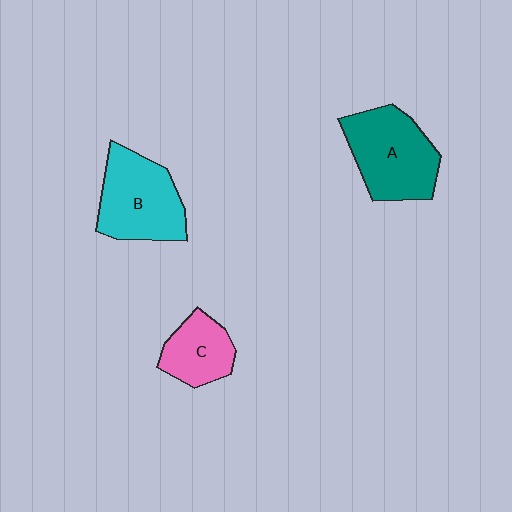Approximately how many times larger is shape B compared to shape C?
Approximately 1.6 times.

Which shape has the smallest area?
Shape C (pink).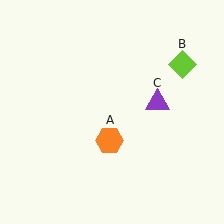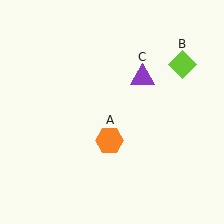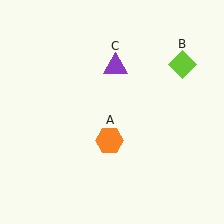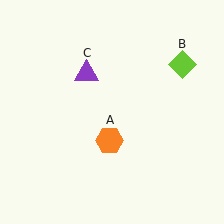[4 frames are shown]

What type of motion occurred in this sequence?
The purple triangle (object C) rotated counterclockwise around the center of the scene.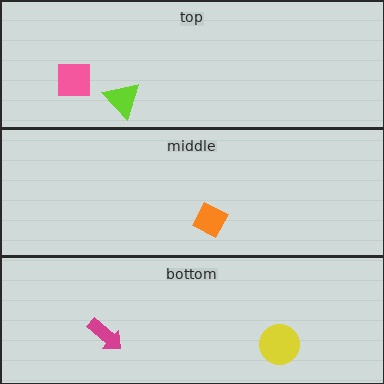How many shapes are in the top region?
2.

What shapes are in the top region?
The lime triangle, the pink square.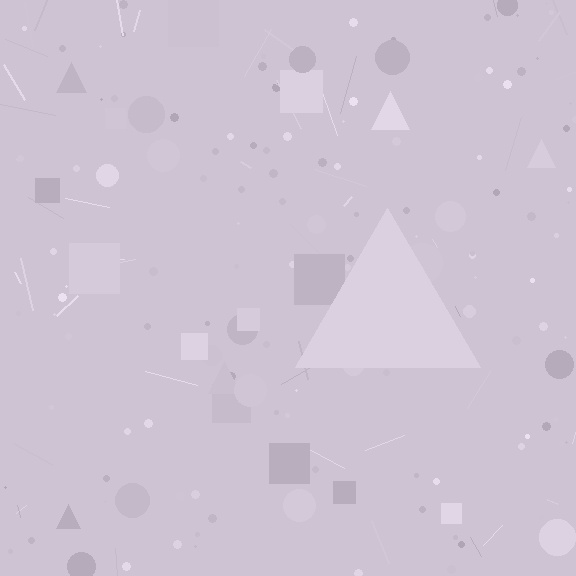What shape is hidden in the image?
A triangle is hidden in the image.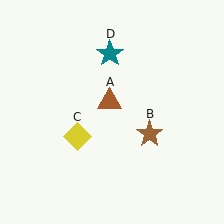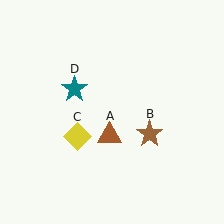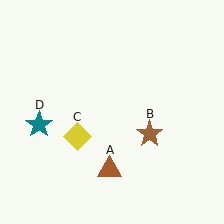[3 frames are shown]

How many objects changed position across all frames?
2 objects changed position: brown triangle (object A), teal star (object D).